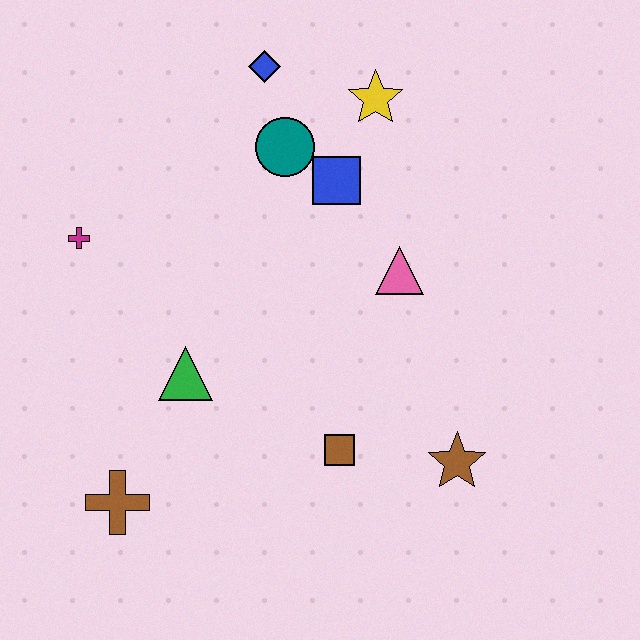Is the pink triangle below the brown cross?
No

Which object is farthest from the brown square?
The blue diamond is farthest from the brown square.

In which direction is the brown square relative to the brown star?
The brown square is to the left of the brown star.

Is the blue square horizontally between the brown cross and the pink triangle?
Yes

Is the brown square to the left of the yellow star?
Yes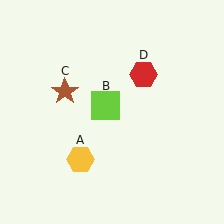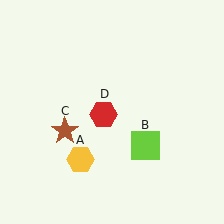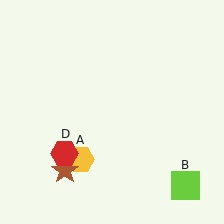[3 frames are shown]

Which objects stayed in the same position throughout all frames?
Yellow hexagon (object A) remained stationary.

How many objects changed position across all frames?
3 objects changed position: lime square (object B), brown star (object C), red hexagon (object D).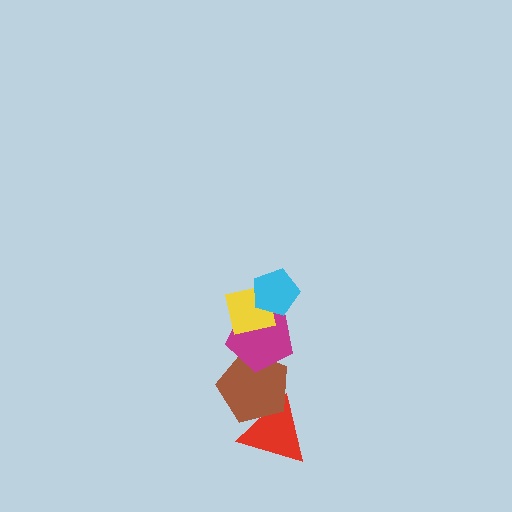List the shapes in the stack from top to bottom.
From top to bottom: the cyan pentagon, the yellow square, the magenta pentagon, the brown pentagon, the red triangle.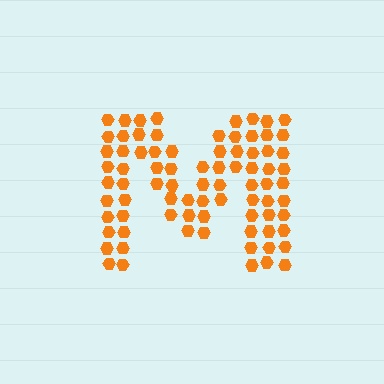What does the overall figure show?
The overall figure shows the letter M.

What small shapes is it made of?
It is made of small hexagons.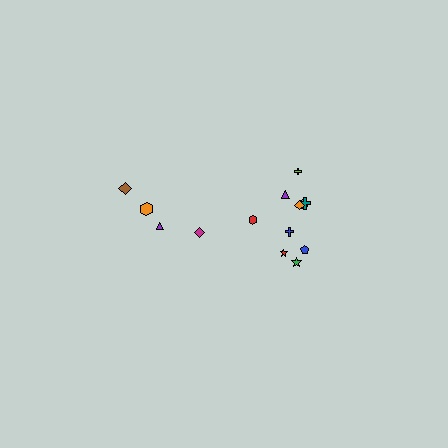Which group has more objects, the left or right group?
The right group.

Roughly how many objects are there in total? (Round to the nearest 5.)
Roughly 15 objects in total.